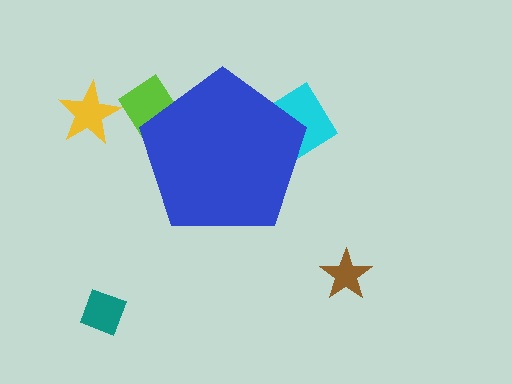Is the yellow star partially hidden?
No, the yellow star is fully visible.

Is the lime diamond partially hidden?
Yes, the lime diamond is partially hidden behind the blue pentagon.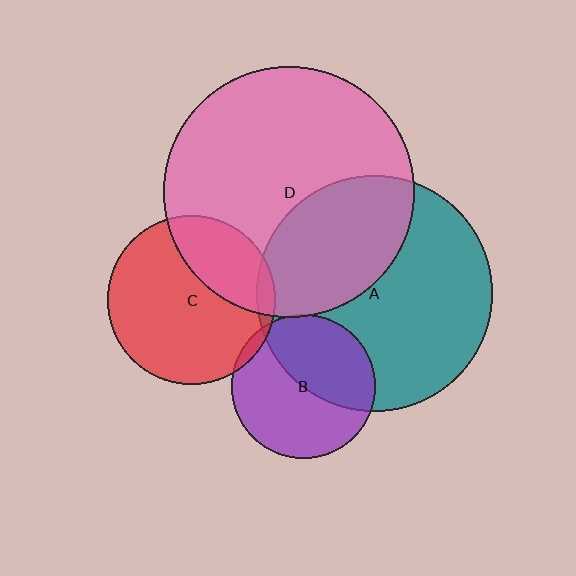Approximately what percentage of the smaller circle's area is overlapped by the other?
Approximately 30%.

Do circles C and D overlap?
Yes.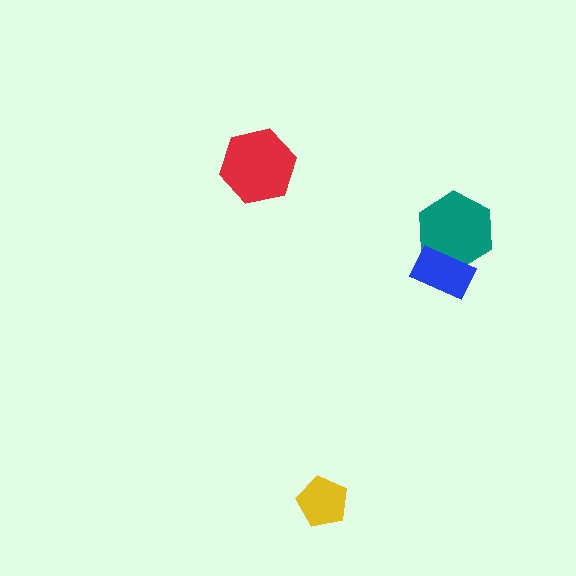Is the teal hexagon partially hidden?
Yes, it is partially covered by another shape.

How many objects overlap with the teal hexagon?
1 object overlaps with the teal hexagon.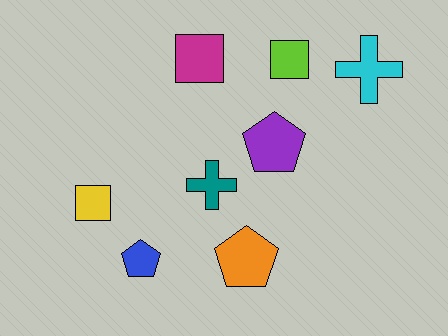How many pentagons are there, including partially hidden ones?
There are 3 pentagons.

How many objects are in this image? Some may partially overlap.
There are 8 objects.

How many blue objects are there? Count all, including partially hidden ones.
There is 1 blue object.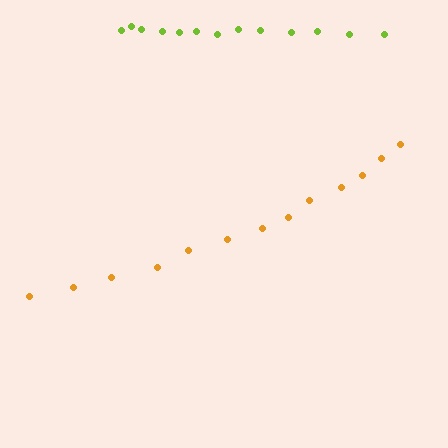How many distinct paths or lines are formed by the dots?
There are 2 distinct paths.